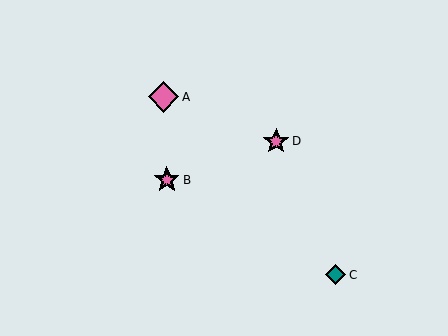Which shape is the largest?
The pink diamond (labeled A) is the largest.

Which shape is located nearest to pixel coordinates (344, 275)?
The teal diamond (labeled C) at (336, 275) is nearest to that location.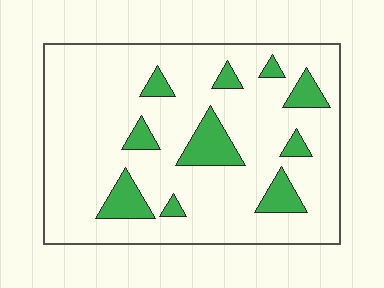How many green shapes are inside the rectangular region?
10.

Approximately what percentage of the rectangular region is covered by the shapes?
Approximately 15%.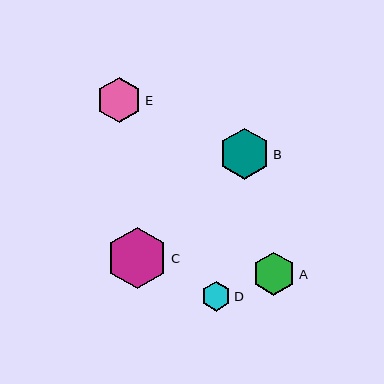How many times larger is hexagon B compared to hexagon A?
Hexagon B is approximately 1.2 times the size of hexagon A.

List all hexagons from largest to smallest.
From largest to smallest: C, B, E, A, D.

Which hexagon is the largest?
Hexagon C is the largest with a size of approximately 61 pixels.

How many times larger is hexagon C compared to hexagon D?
Hexagon C is approximately 2.1 times the size of hexagon D.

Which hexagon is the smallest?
Hexagon D is the smallest with a size of approximately 30 pixels.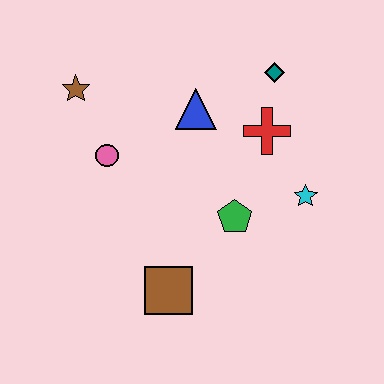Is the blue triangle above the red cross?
Yes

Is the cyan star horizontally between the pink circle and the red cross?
No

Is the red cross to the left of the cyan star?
Yes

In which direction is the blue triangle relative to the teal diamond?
The blue triangle is to the left of the teal diamond.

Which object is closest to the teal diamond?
The red cross is closest to the teal diamond.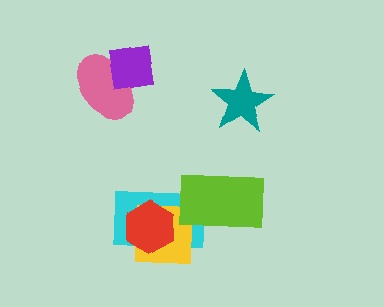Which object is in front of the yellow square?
The red hexagon is in front of the yellow square.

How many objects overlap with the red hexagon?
2 objects overlap with the red hexagon.